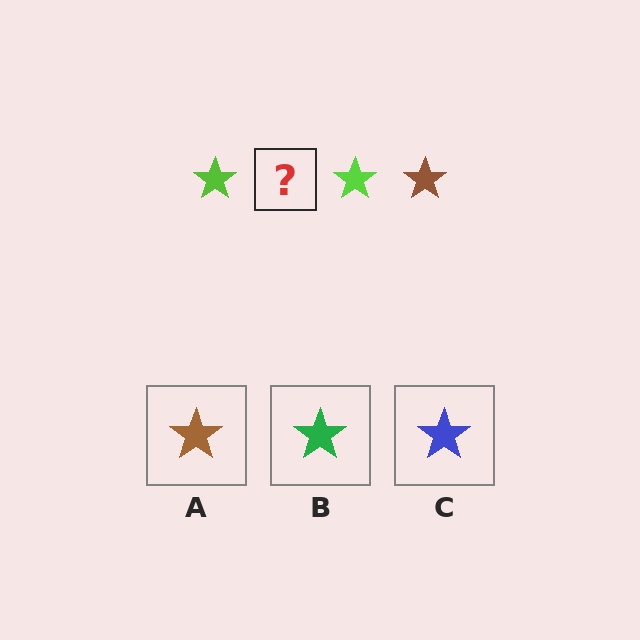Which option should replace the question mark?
Option A.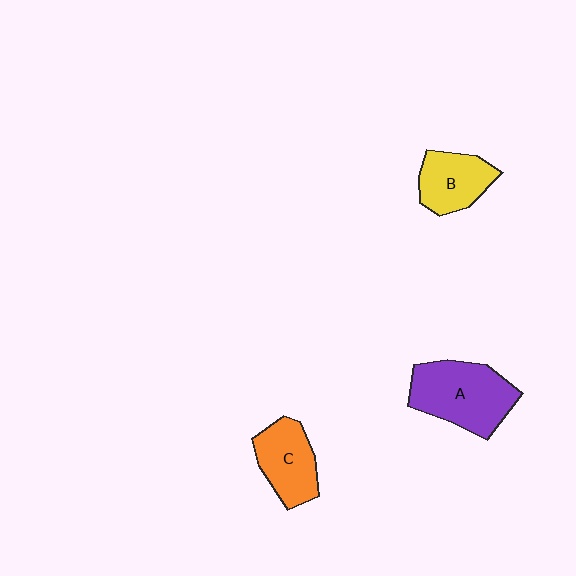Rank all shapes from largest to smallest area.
From largest to smallest: A (purple), C (orange), B (yellow).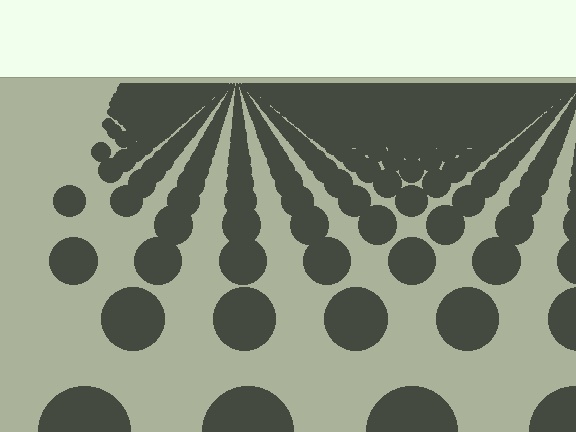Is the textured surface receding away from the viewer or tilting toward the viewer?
The surface is receding away from the viewer. Texture elements get smaller and denser toward the top.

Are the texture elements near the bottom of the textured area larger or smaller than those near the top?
Larger. Near the bottom, elements are closer to the viewer and appear at a bigger on-screen size.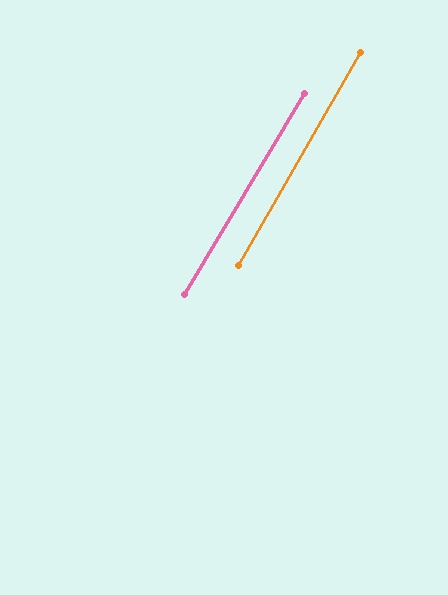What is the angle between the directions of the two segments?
Approximately 1 degree.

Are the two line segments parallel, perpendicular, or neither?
Parallel — their directions differ by only 1.0°.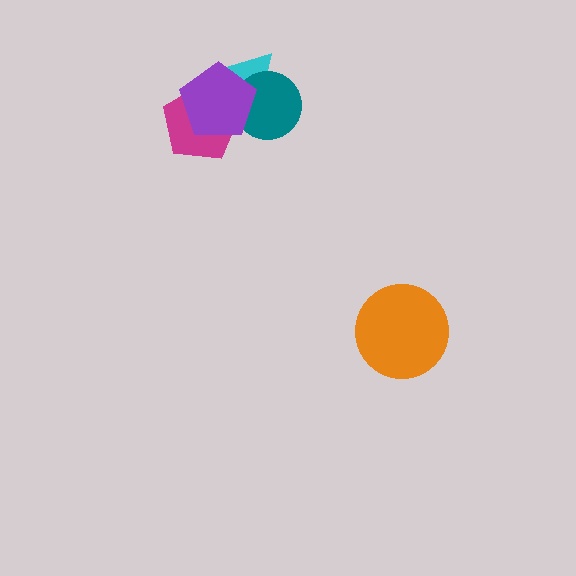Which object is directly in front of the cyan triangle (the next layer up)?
The magenta pentagon is directly in front of the cyan triangle.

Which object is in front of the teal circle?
The purple pentagon is in front of the teal circle.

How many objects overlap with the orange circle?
0 objects overlap with the orange circle.